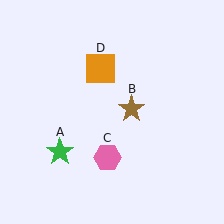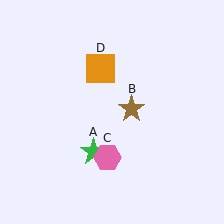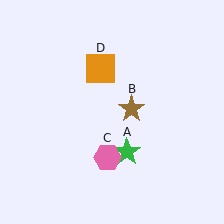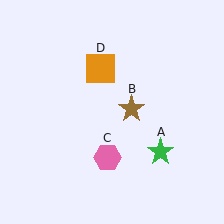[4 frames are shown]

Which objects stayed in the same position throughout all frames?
Brown star (object B) and pink hexagon (object C) and orange square (object D) remained stationary.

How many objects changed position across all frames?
1 object changed position: green star (object A).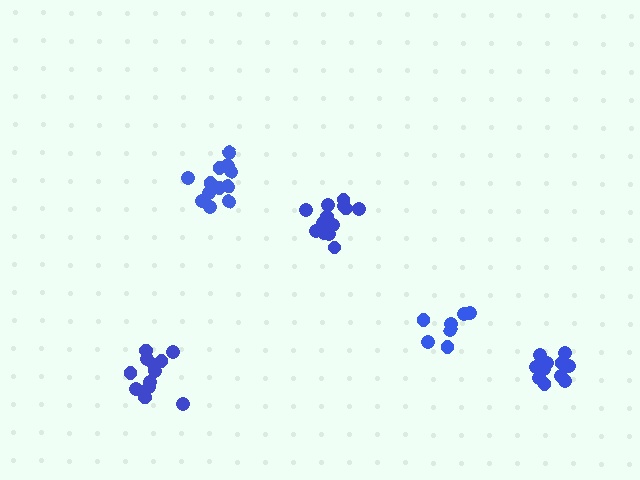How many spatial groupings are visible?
There are 5 spatial groupings.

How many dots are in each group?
Group 1: 12 dots, Group 2: 8 dots, Group 3: 11 dots, Group 4: 12 dots, Group 5: 14 dots (57 total).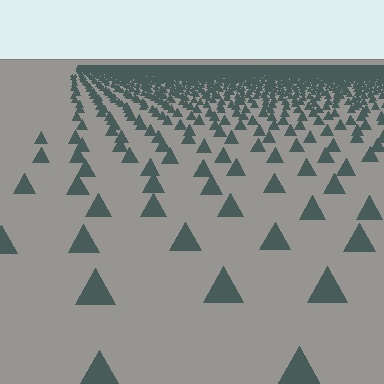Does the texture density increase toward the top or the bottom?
Density increases toward the top.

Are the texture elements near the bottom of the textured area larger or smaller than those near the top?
Larger. Near the bottom, elements are closer to the viewer and appear at a bigger on-screen size.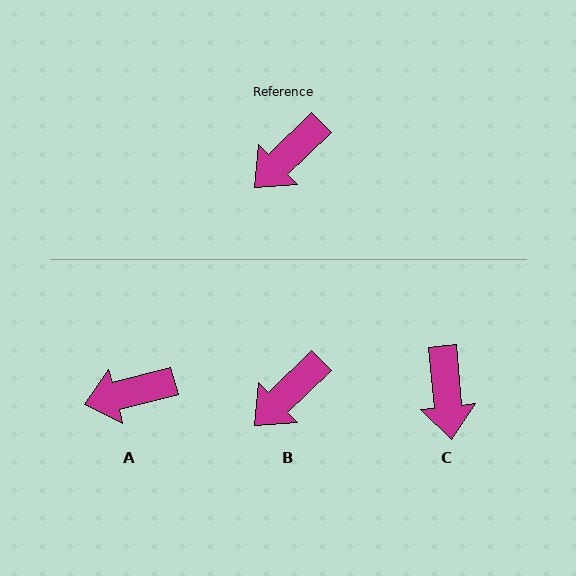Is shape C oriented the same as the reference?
No, it is off by about 51 degrees.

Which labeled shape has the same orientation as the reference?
B.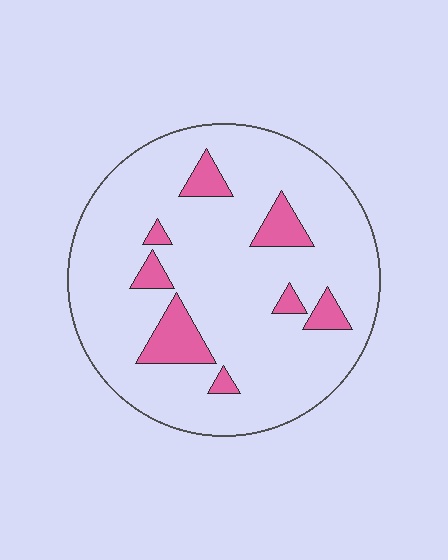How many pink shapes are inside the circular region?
8.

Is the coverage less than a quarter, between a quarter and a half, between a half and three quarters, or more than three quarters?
Less than a quarter.